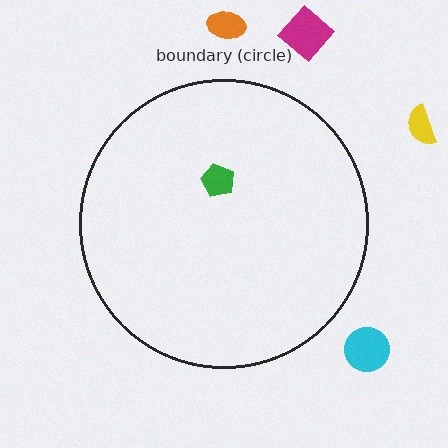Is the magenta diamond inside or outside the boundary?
Outside.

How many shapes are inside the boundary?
1 inside, 4 outside.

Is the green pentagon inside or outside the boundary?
Inside.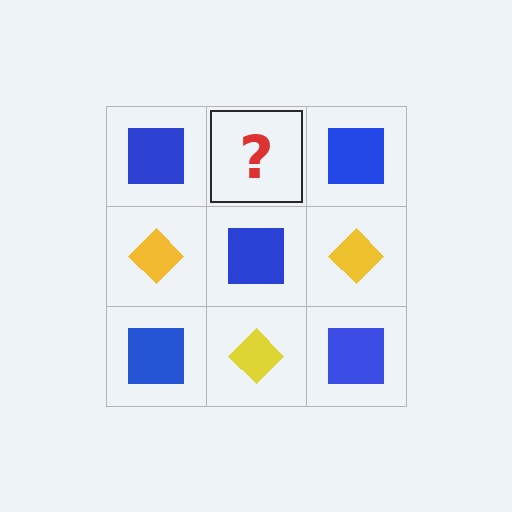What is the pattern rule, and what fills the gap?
The rule is that it alternates blue square and yellow diamond in a checkerboard pattern. The gap should be filled with a yellow diamond.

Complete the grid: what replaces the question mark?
The question mark should be replaced with a yellow diamond.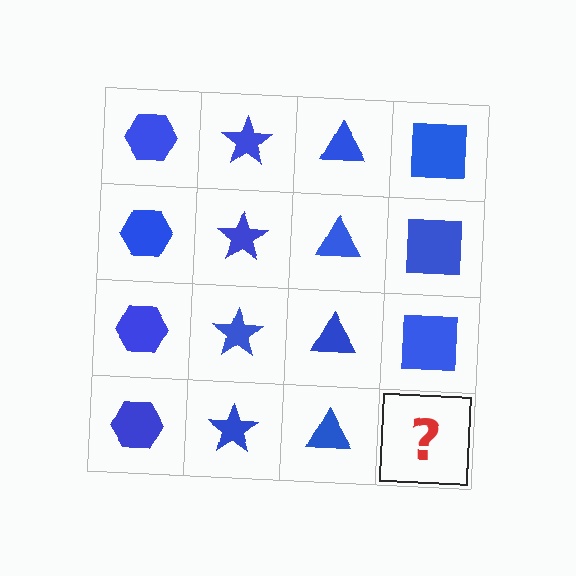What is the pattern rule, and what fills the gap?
The rule is that each column has a consistent shape. The gap should be filled with a blue square.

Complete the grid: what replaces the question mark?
The question mark should be replaced with a blue square.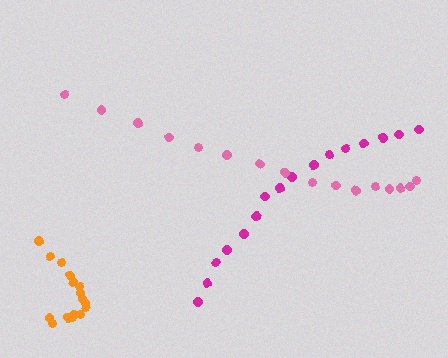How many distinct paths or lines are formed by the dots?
There are 3 distinct paths.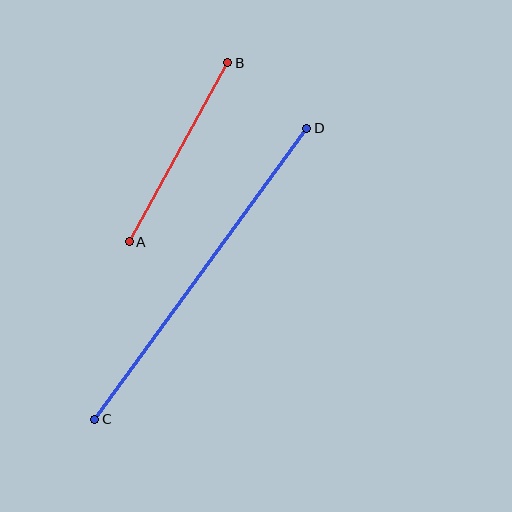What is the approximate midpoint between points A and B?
The midpoint is at approximately (179, 152) pixels.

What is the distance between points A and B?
The distance is approximately 204 pixels.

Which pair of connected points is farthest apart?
Points C and D are farthest apart.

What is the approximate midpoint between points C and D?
The midpoint is at approximately (201, 274) pixels.